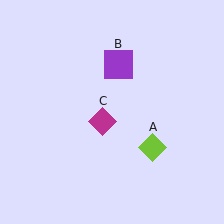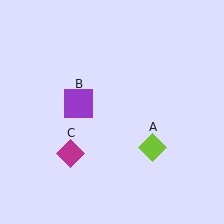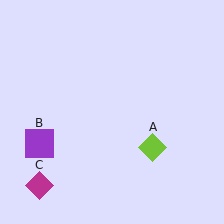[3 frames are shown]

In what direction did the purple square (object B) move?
The purple square (object B) moved down and to the left.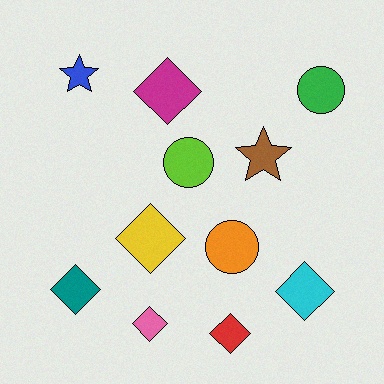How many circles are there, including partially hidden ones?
There are 3 circles.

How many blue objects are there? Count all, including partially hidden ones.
There is 1 blue object.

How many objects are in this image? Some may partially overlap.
There are 11 objects.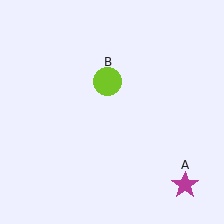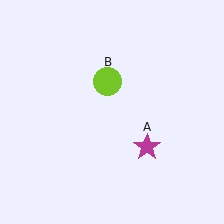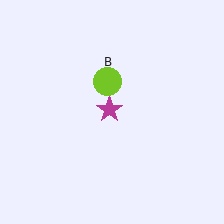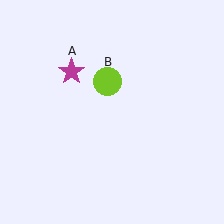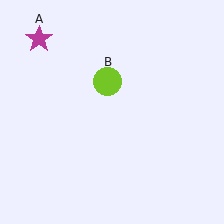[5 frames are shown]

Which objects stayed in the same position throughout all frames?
Lime circle (object B) remained stationary.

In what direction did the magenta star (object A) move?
The magenta star (object A) moved up and to the left.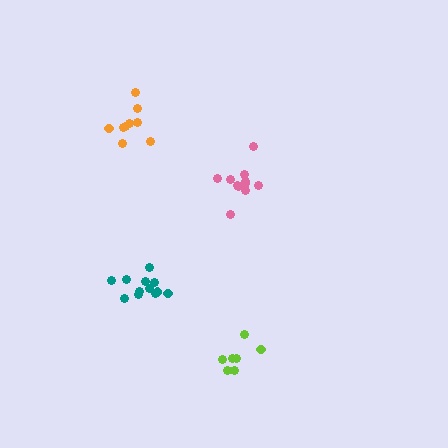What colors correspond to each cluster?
The clusters are colored: teal, lime, orange, pink.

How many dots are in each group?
Group 1: 12 dots, Group 2: 7 dots, Group 3: 9 dots, Group 4: 11 dots (39 total).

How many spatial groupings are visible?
There are 4 spatial groupings.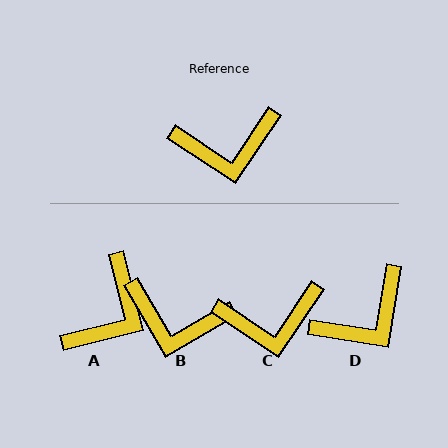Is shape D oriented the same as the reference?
No, it is off by about 24 degrees.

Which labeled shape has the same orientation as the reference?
C.